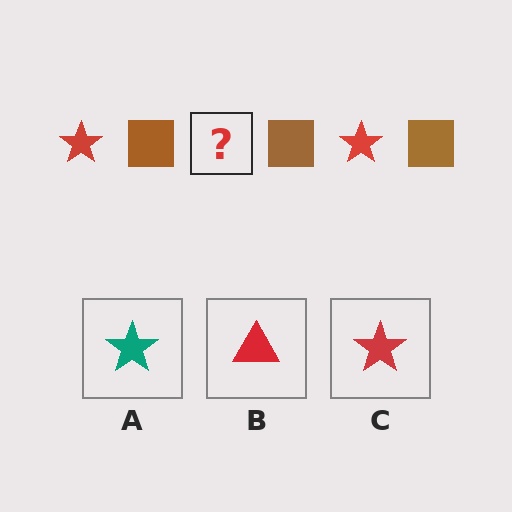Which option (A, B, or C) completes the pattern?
C.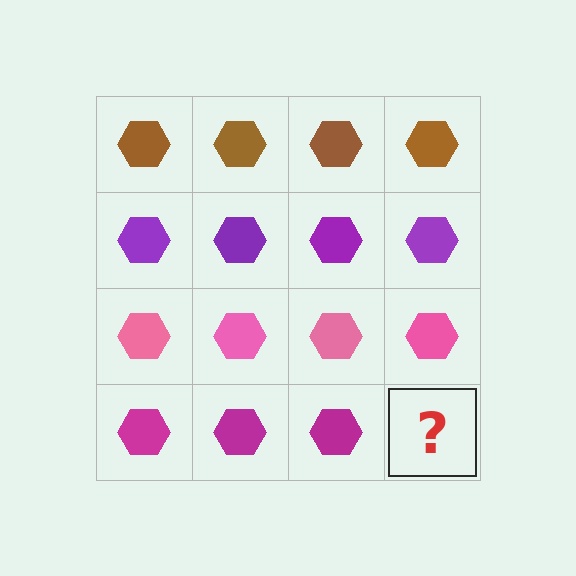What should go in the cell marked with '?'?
The missing cell should contain a magenta hexagon.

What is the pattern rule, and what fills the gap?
The rule is that each row has a consistent color. The gap should be filled with a magenta hexagon.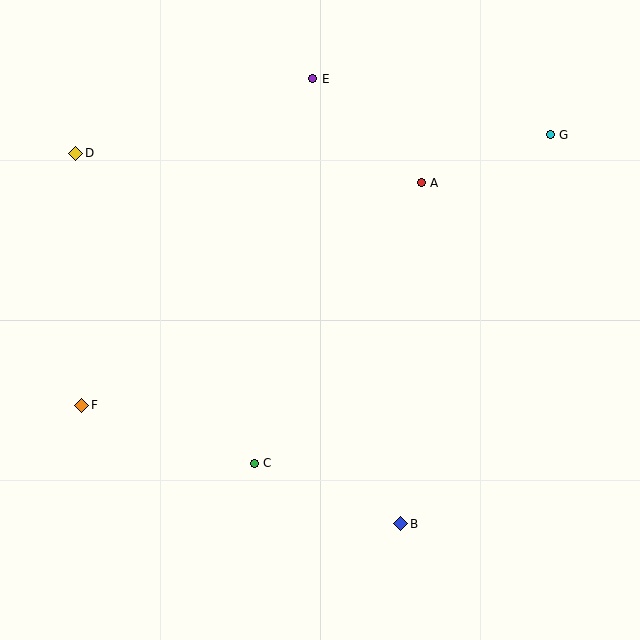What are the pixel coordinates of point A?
Point A is at (421, 183).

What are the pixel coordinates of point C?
Point C is at (254, 463).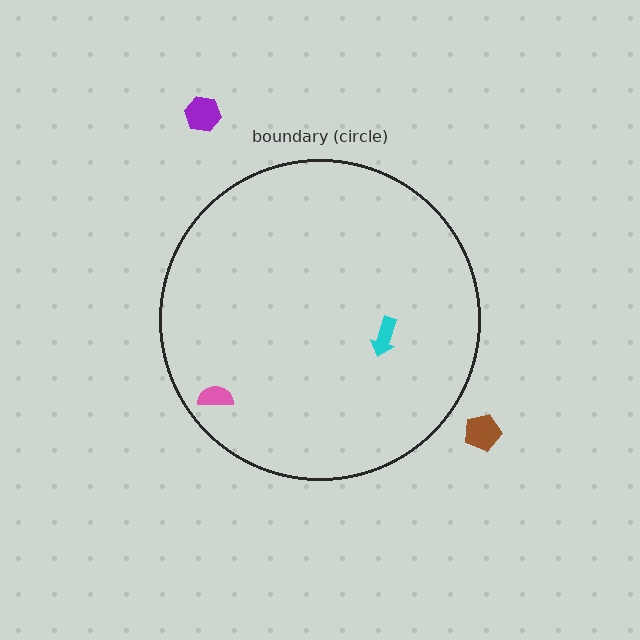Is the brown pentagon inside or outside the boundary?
Outside.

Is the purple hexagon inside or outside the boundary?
Outside.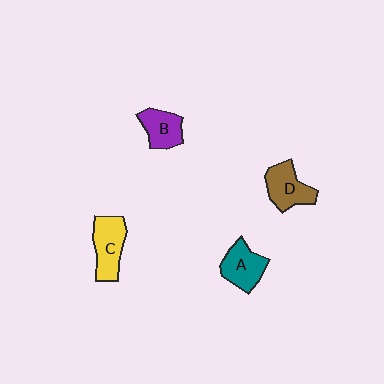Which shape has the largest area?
Shape C (yellow).